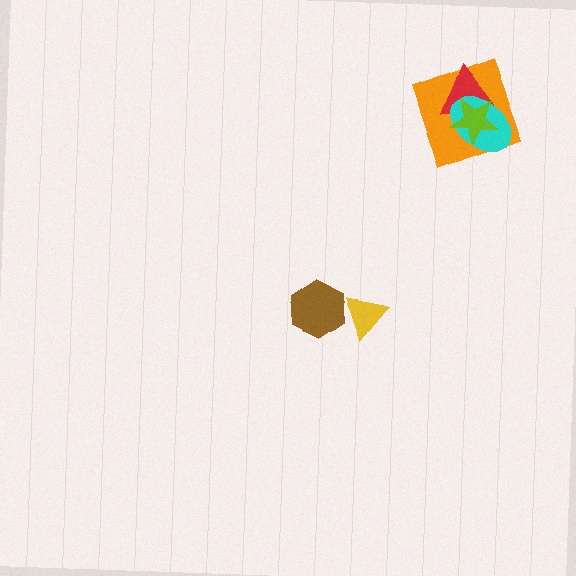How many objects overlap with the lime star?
3 objects overlap with the lime star.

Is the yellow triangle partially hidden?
No, no other shape covers it.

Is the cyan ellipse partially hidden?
Yes, it is partially covered by another shape.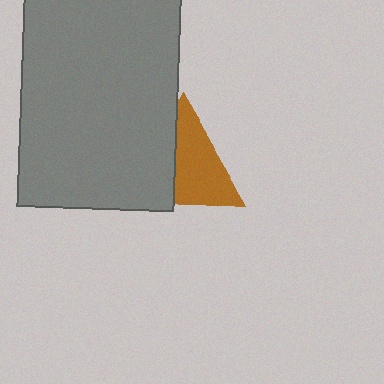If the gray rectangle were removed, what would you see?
You would see the complete brown triangle.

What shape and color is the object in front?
The object in front is a gray rectangle.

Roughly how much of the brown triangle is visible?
About half of it is visible (roughly 57%).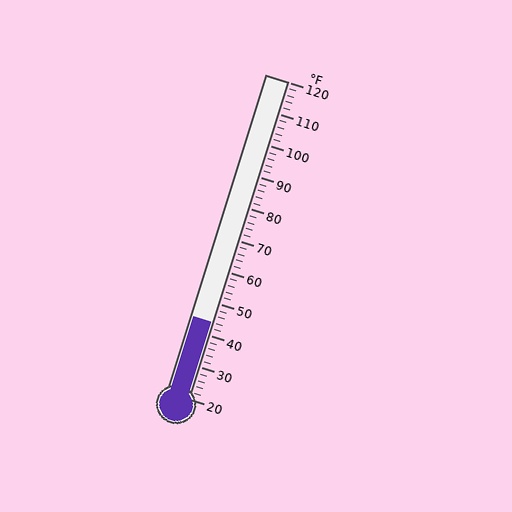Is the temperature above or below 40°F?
The temperature is above 40°F.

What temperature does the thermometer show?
The thermometer shows approximately 44°F.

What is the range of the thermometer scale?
The thermometer scale ranges from 20°F to 120°F.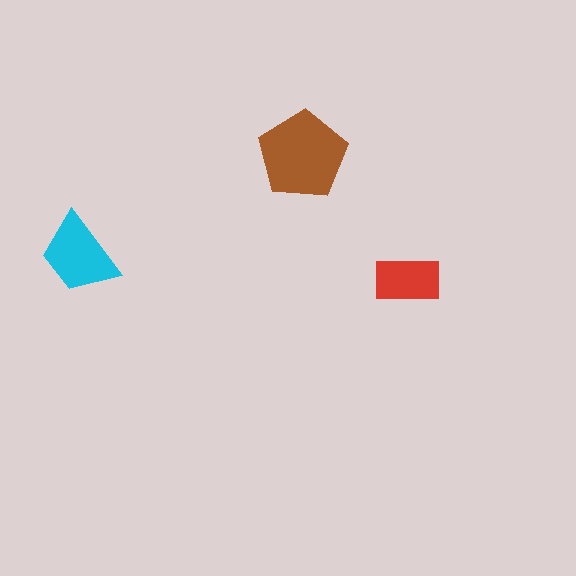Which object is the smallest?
The red rectangle.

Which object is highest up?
The brown pentagon is topmost.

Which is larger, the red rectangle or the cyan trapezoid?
The cyan trapezoid.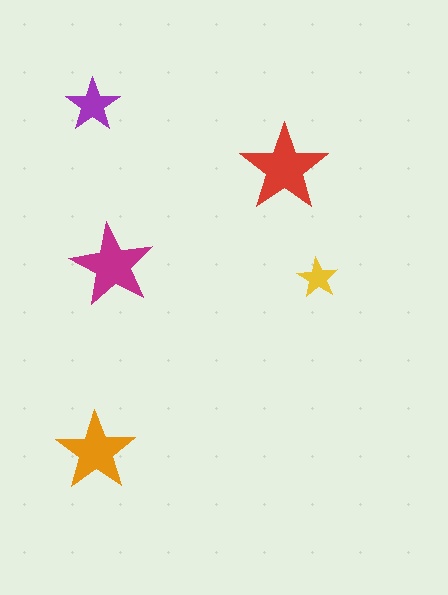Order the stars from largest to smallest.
the red one, the magenta one, the orange one, the purple one, the yellow one.